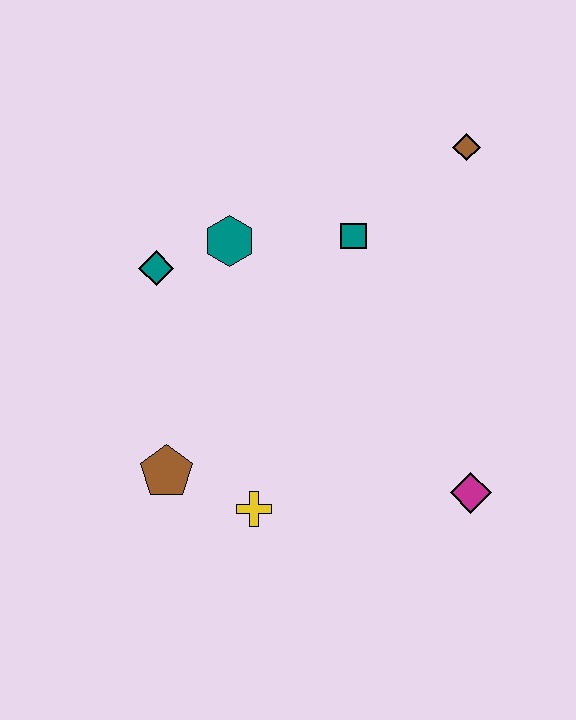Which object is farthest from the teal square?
The brown pentagon is farthest from the teal square.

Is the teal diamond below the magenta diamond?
No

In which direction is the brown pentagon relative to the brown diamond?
The brown pentagon is below the brown diamond.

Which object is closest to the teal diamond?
The teal hexagon is closest to the teal diamond.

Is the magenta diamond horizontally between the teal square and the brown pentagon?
No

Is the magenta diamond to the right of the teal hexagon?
Yes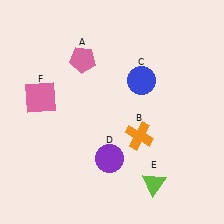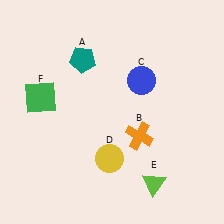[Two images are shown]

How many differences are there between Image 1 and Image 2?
There are 3 differences between the two images.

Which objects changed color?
A changed from pink to teal. D changed from purple to yellow. F changed from pink to green.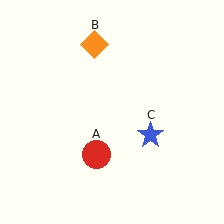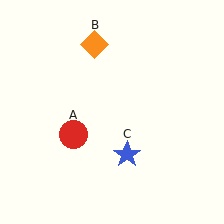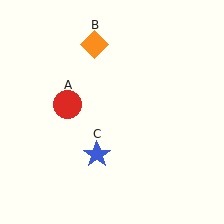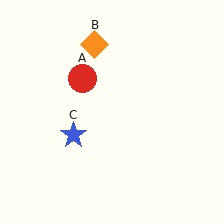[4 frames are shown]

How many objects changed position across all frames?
2 objects changed position: red circle (object A), blue star (object C).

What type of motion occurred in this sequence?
The red circle (object A), blue star (object C) rotated clockwise around the center of the scene.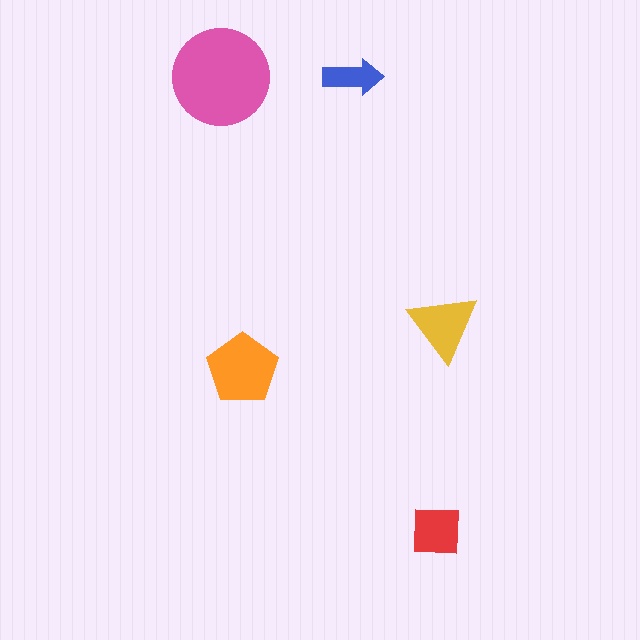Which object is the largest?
The pink circle.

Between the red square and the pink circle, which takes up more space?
The pink circle.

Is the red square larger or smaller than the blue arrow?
Larger.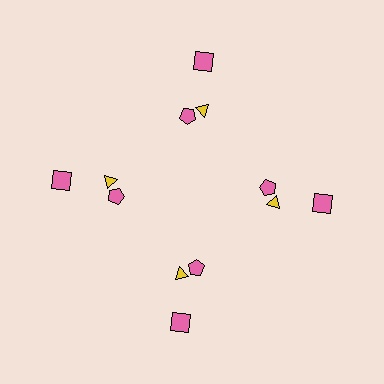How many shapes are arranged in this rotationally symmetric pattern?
There are 12 shapes, arranged in 4 groups of 3.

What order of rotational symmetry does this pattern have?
This pattern has 4-fold rotational symmetry.